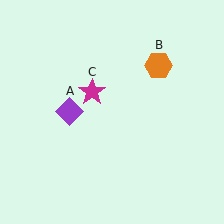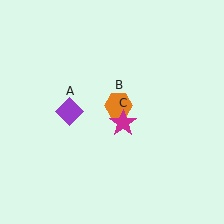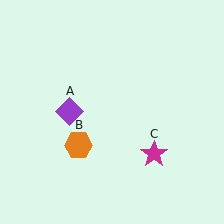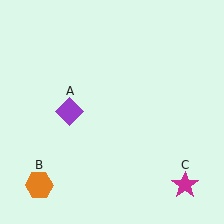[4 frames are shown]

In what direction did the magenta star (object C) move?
The magenta star (object C) moved down and to the right.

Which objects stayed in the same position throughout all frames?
Purple diamond (object A) remained stationary.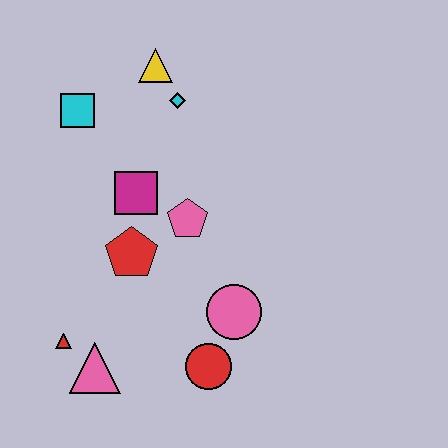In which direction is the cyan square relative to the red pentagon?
The cyan square is above the red pentagon.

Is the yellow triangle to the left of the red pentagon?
No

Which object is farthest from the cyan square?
The red circle is farthest from the cyan square.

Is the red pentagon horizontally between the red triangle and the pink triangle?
No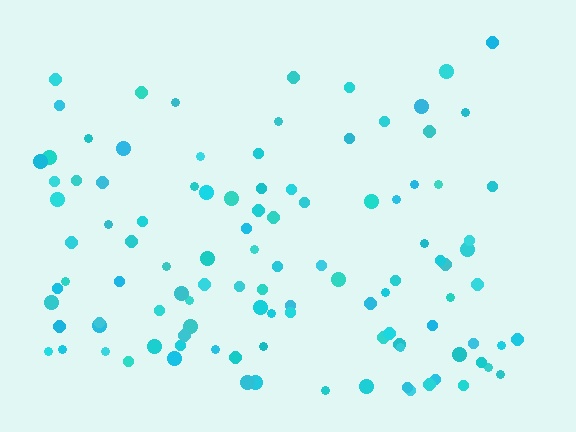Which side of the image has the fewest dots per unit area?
The top.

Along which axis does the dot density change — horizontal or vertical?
Vertical.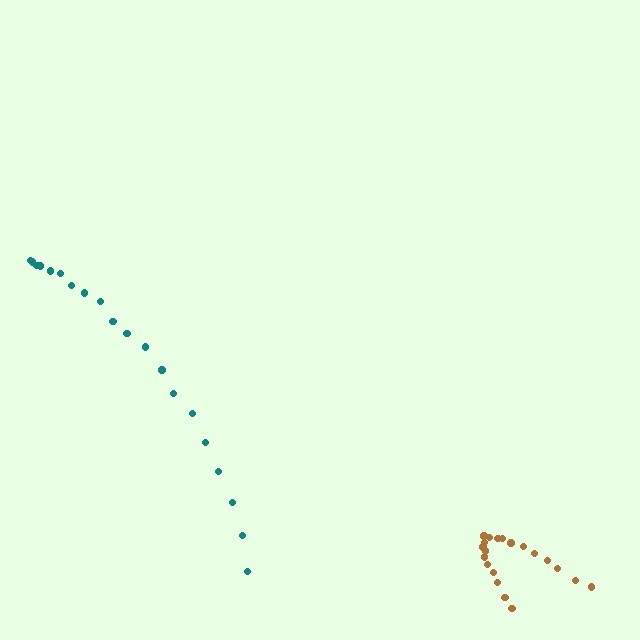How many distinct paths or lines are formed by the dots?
There are 2 distinct paths.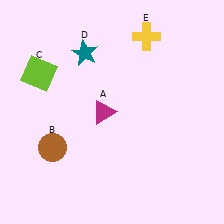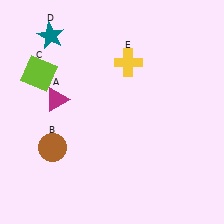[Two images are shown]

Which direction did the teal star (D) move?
The teal star (D) moved left.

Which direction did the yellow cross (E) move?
The yellow cross (E) moved down.